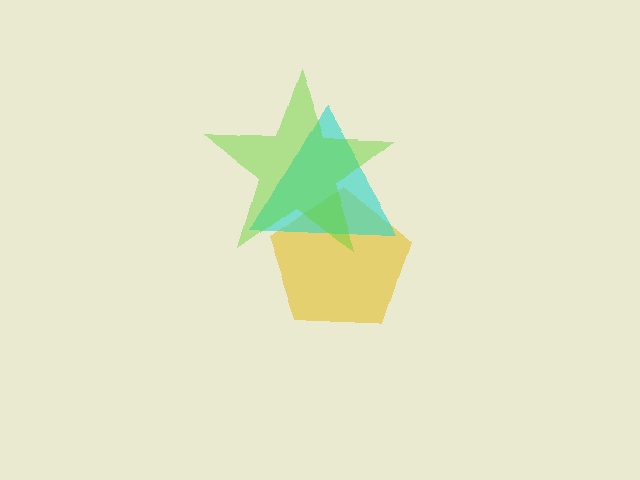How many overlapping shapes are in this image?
There are 3 overlapping shapes in the image.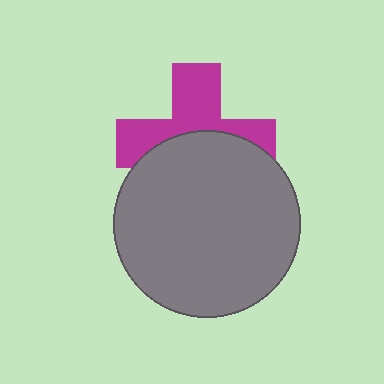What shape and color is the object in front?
The object in front is a gray circle.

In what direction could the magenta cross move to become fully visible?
The magenta cross could move up. That would shift it out from behind the gray circle entirely.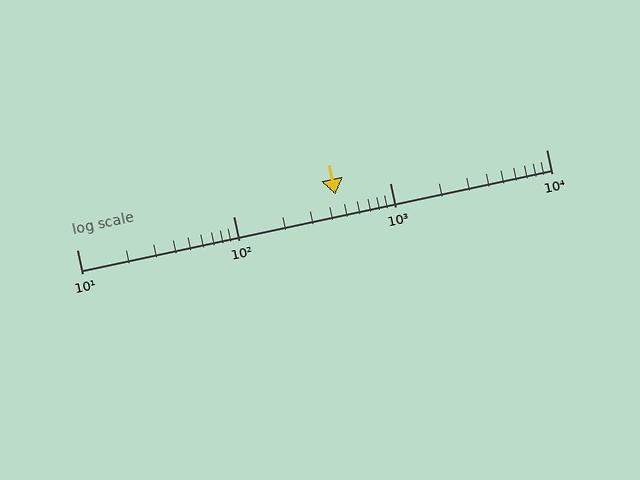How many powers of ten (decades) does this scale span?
The scale spans 3 decades, from 10 to 10000.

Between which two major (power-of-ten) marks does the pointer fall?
The pointer is between 100 and 1000.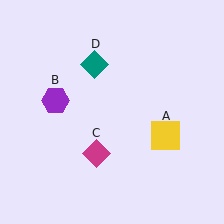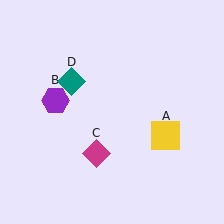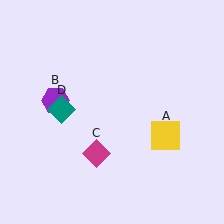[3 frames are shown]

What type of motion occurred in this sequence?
The teal diamond (object D) rotated counterclockwise around the center of the scene.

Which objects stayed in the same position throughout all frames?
Yellow square (object A) and purple hexagon (object B) and magenta diamond (object C) remained stationary.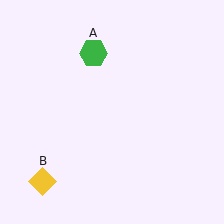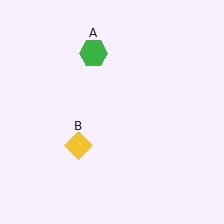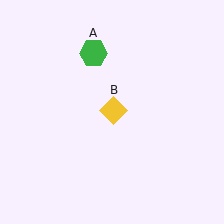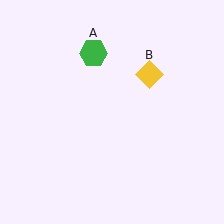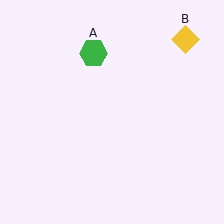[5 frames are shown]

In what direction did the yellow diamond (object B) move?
The yellow diamond (object B) moved up and to the right.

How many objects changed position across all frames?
1 object changed position: yellow diamond (object B).